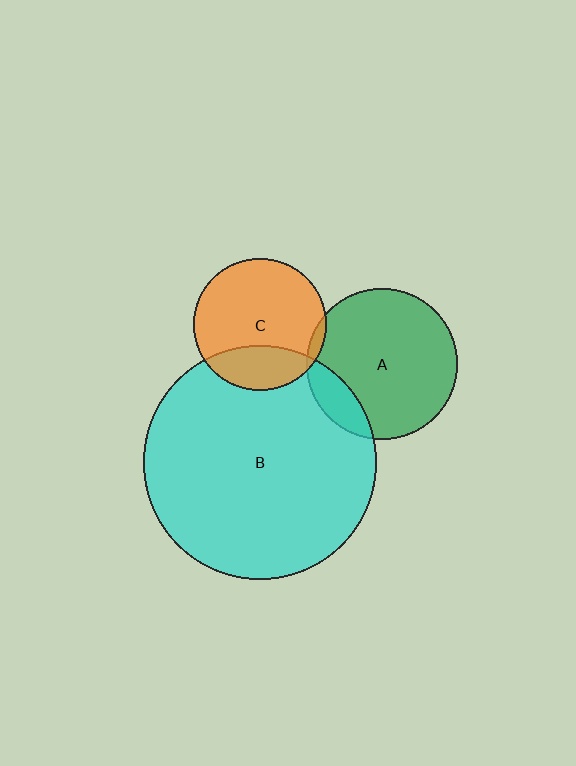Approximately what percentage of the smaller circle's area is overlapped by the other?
Approximately 25%.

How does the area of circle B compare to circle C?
Approximately 3.1 times.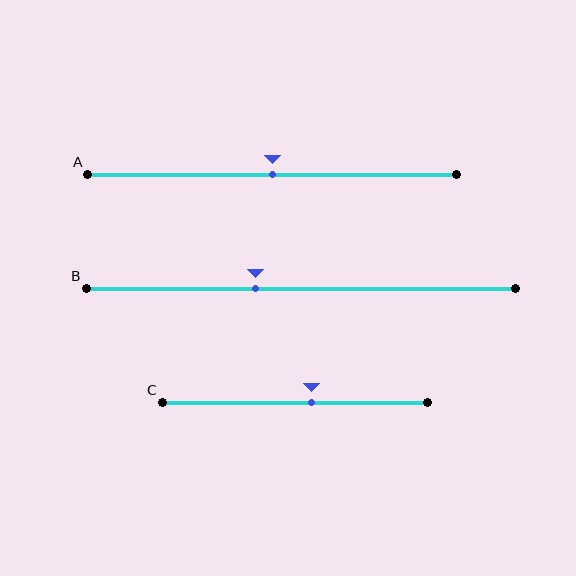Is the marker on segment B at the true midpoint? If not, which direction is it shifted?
No, the marker on segment B is shifted to the left by about 11% of the segment length.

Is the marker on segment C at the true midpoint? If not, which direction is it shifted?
No, the marker on segment C is shifted to the right by about 6% of the segment length.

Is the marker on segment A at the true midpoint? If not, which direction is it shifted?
Yes, the marker on segment A is at the true midpoint.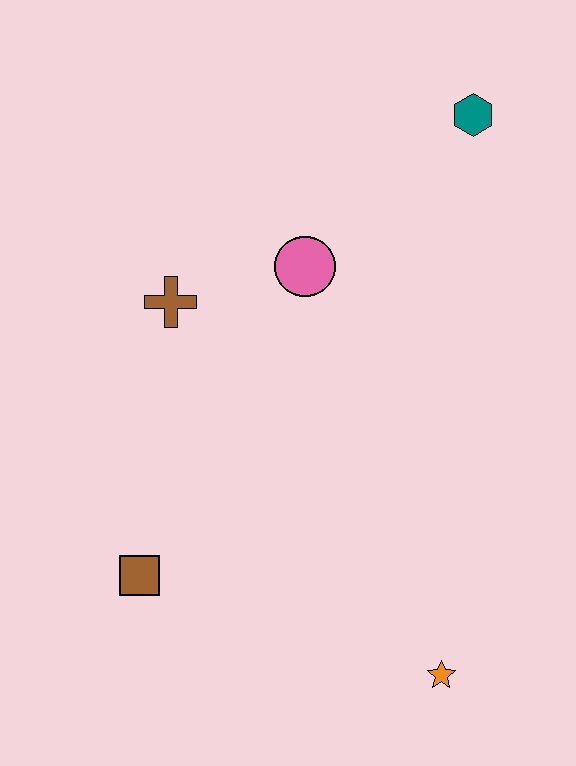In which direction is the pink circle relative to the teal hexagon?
The pink circle is to the left of the teal hexagon.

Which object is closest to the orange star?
The brown square is closest to the orange star.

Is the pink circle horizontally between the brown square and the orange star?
Yes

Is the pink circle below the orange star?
No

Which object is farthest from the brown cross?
The orange star is farthest from the brown cross.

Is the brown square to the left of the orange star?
Yes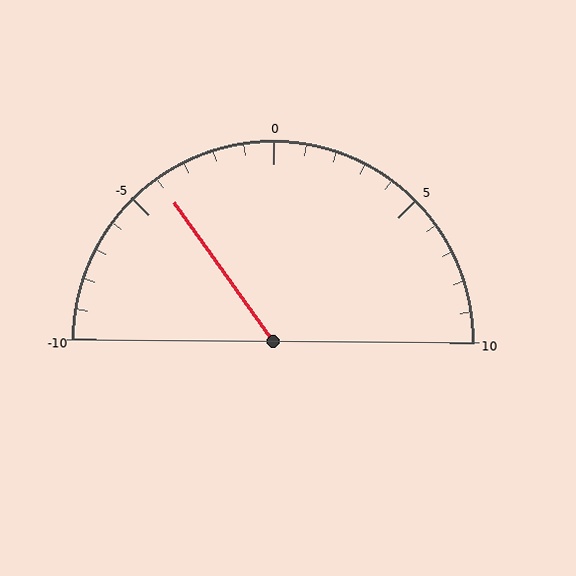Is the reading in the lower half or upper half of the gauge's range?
The reading is in the lower half of the range (-10 to 10).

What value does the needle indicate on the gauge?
The needle indicates approximately -4.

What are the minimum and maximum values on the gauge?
The gauge ranges from -10 to 10.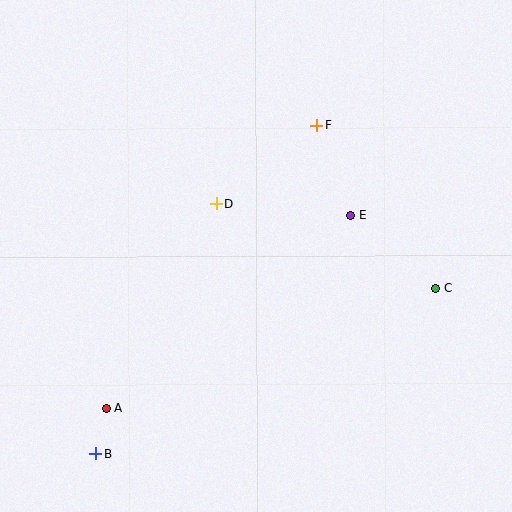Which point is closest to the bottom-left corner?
Point B is closest to the bottom-left corner.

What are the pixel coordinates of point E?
Point E is at (350, 215).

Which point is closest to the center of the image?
Point D at (216, 204) is closest to the center.